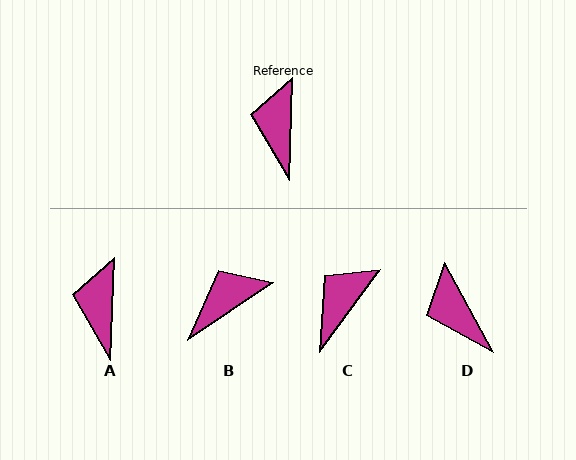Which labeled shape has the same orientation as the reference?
A.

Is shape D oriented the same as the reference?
No, it is off by about 30 degrees.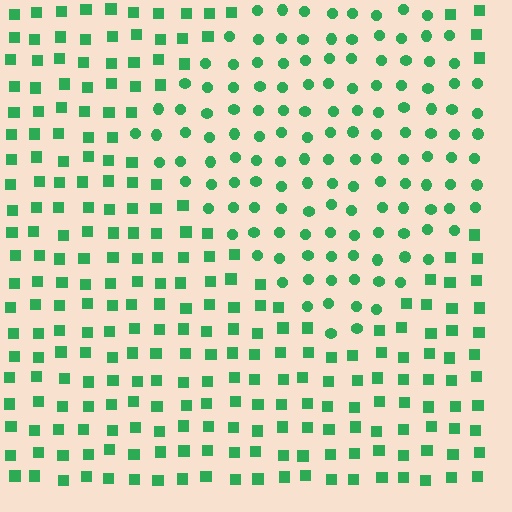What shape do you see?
I see a diamond.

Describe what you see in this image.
The image is filled with small green elements arranged in a uniform grid. A diamond-shaped region contains circles, while the surrounding area contains squares. The boundary is defined purely by the change in element shape.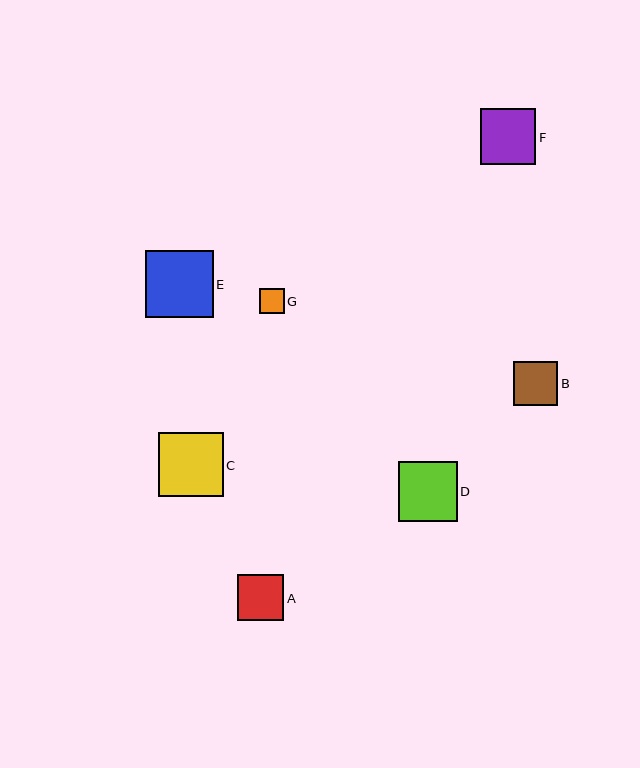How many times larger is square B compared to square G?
Square B is approximately 1.8 times the size of square G.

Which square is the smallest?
Square G is the smallest with a size of approximately 25 pixels.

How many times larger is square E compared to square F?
Square E is approximately 1.2 times the size of square F.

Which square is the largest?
Square E is the largest with a size of approximately 68 pixels.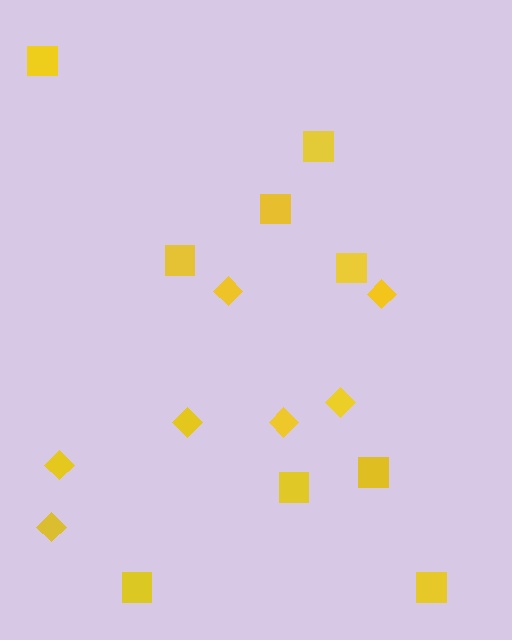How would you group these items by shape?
There are 2 groups: one group of diamonds (7) and one group of squares (9).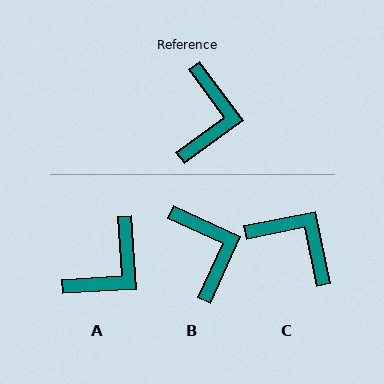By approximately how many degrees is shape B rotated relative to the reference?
Approximately 29 degrees counter-clockwise.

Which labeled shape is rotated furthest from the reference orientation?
C, about 65 degrees away.